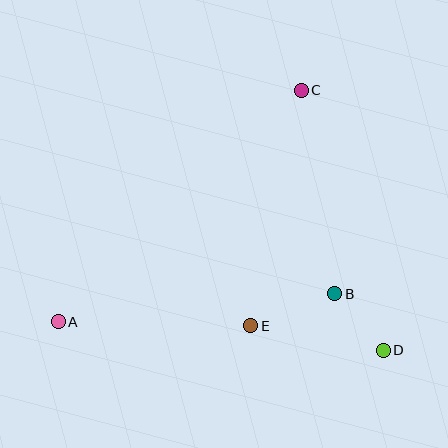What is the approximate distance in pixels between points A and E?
The distance between A and E is approximately 192 pixels.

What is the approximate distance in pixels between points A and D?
The distance between A and D is approximately 326 pixels.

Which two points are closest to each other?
Points B and D are closest to each other.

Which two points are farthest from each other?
Points A and C are farthest from each other.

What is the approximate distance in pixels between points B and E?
The distance between B and E is approximately 90 pixels.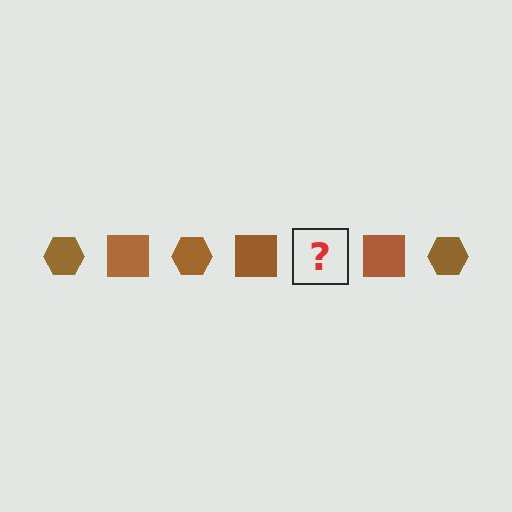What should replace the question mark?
The question mark should be replaced with a brown hexagon.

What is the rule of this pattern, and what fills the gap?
The rule is that the pattern cycles through hexagon, square shapes in brown. The gap should be filled with a brown hexagon.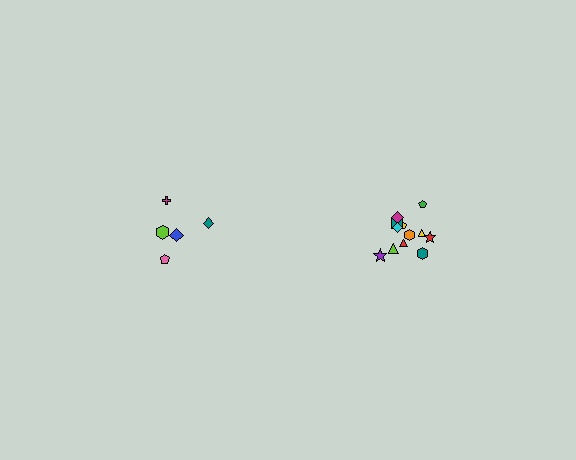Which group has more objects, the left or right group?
The right group.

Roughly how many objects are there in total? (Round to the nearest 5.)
Roughly 15 objects in total.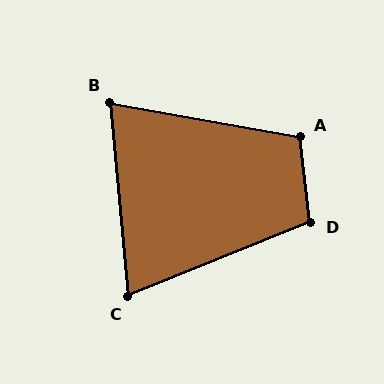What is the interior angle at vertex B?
Approximately 74 degrees (acute).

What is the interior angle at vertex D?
Approximately 106 degrees (obtuse).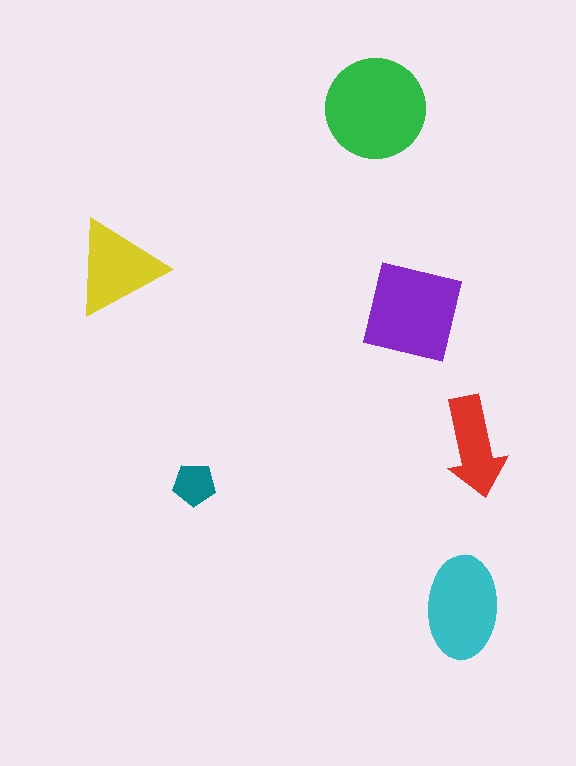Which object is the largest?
The green circle.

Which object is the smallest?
The teal pentagon.